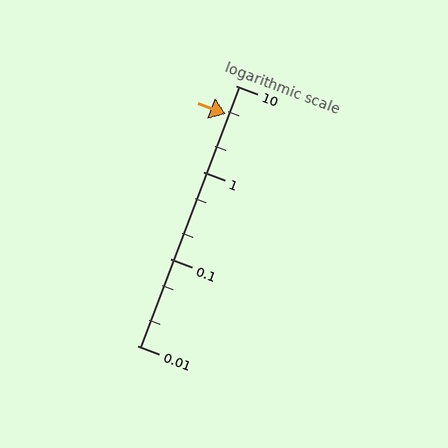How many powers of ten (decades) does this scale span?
The scale spans 3 decades, from 0.01 to 10.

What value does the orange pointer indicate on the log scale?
The pointer indicates approximately 4.7.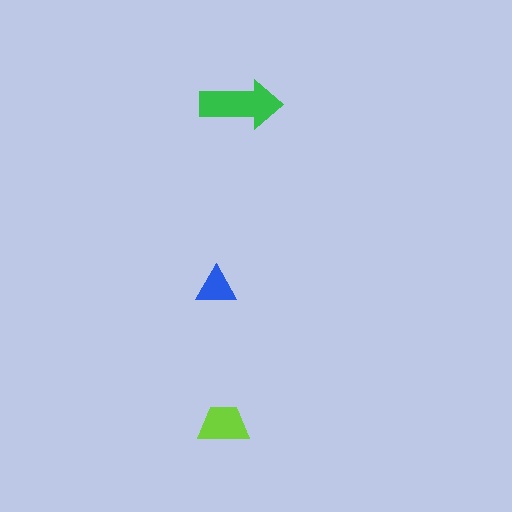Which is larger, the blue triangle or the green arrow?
The green arrow.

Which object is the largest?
The green arrow.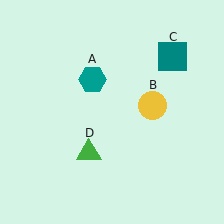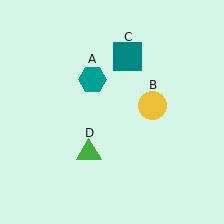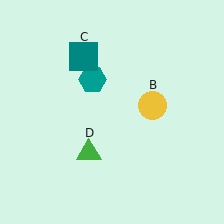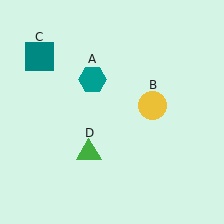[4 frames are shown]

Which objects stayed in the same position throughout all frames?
Teal hexagon (object A) and yellow circle (object B) and green triangle (object D) remained stationary.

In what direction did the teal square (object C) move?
The teal square (object C) moved left.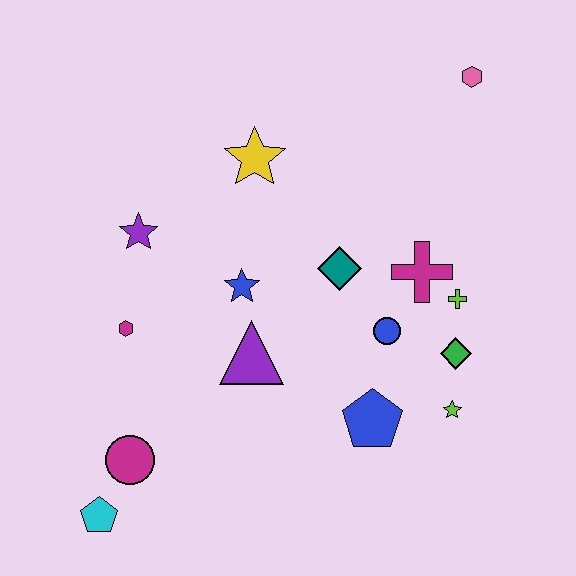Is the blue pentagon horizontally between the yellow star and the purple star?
No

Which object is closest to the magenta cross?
The lime cross is closest to the magenta cross.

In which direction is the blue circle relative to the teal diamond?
The blue circle is below the teal diamond.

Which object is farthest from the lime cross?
The cyan pentagon is farthest from the lime cross.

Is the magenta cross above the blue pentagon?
Yes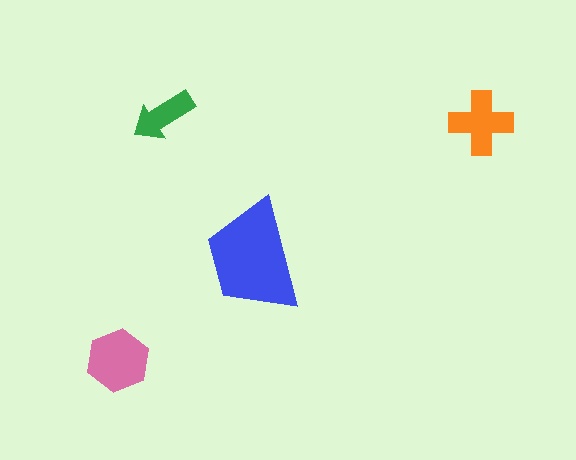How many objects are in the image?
There are 4 objects in the image.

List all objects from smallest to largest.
The green arrow, the orange cross, the pink hexagon, the blue trapezoid.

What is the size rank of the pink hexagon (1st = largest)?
2nd.